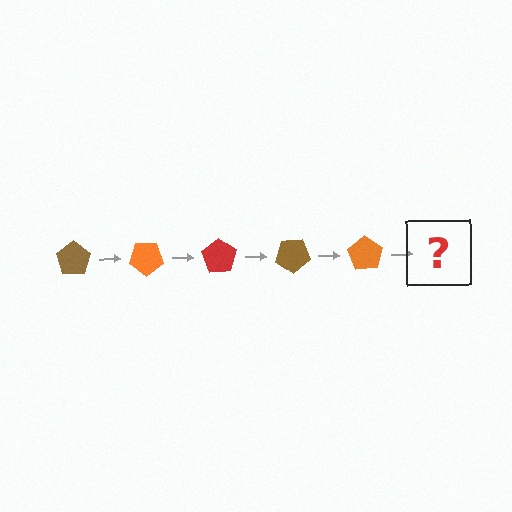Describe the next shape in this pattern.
It should be a red pentagon, rotated 175 degrees from the start.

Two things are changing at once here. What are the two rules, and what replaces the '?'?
The two rules are that it rotates 35 degrees each step and the color cycles through brown, orange, and red. The '?' should be a red pentagon, rotated 175 degrees from the start.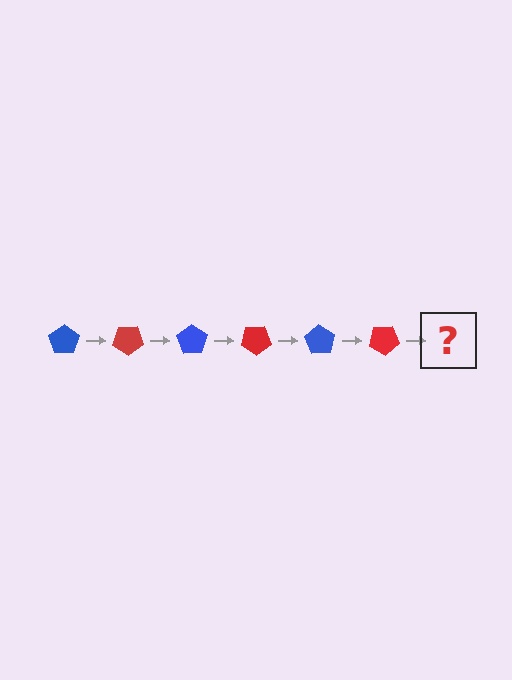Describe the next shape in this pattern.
It should be a blue pentagon, rotated 210 degrees from the start.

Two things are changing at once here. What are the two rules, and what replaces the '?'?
The two rules are that it rotates 35 degrees each step and the color cycles through blue and red. The '?' should be a blue pentagon, rotated 210 degrees from the start.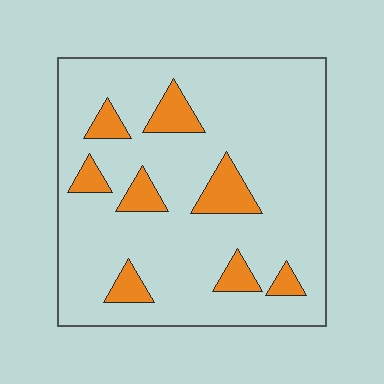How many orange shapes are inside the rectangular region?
8.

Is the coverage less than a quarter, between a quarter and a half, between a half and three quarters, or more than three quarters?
Less than a quarter.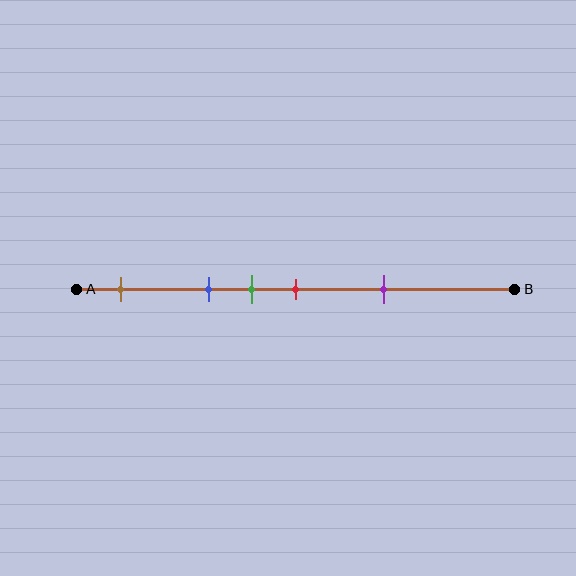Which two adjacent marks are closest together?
The green and red marks are the closest adjacent pair.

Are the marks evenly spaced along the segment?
No, the marks are not evenly spaced.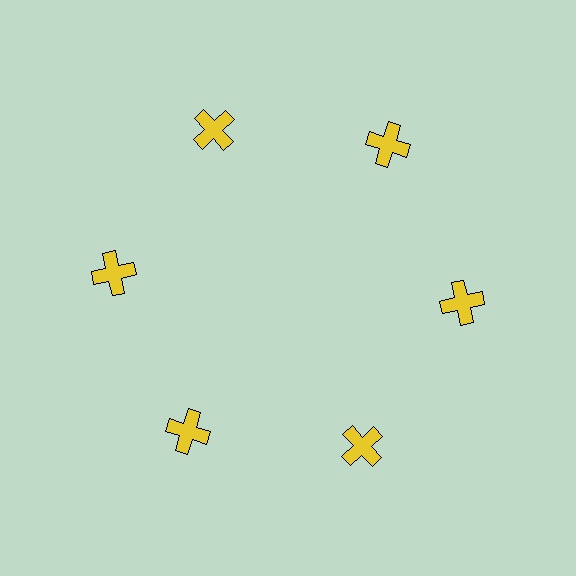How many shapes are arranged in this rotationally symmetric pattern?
There are 6 shapes, arranged in 6 groups of 1.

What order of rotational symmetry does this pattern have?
This pattern has 6-fold rotational symmetry.